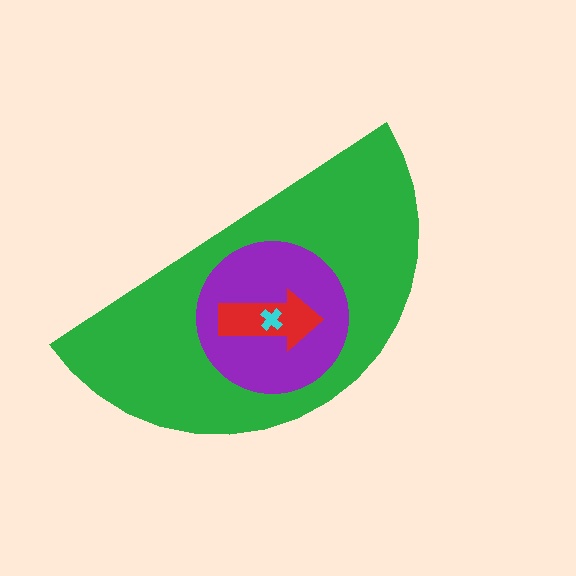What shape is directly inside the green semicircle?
The purple circle.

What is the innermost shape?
The cyan cross.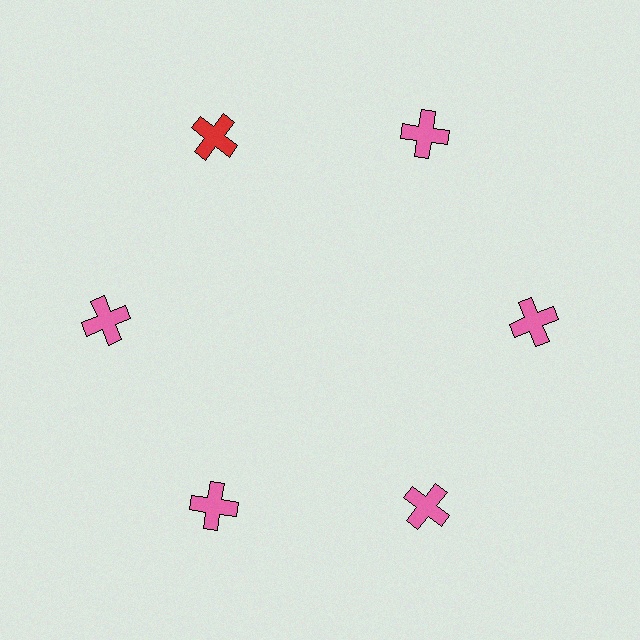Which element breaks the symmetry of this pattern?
The red cross at roughly the 11 o'clock position breaks the symmetry. All other shapes are pink crosses.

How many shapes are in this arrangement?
There are 6 shapes arranged in a ring pattern.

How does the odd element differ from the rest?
It has a different color: red instead of pink.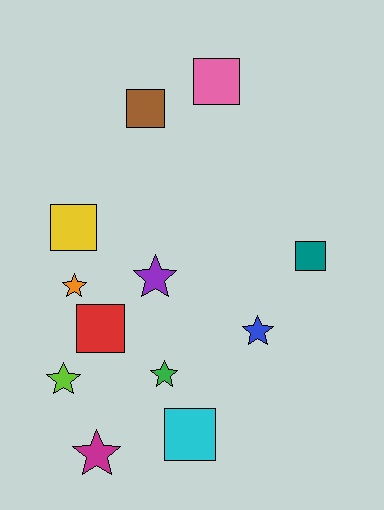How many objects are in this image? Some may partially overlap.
There are 12 objects.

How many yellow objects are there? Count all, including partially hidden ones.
There is 1 yellow object.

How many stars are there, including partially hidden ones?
There are 6 stars.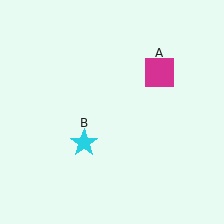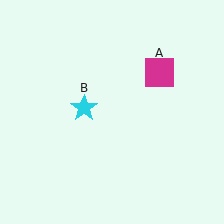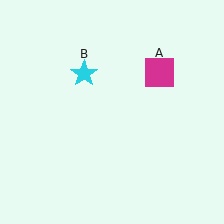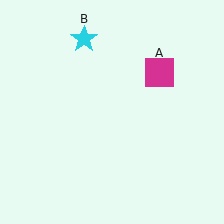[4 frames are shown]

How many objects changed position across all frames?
1 object changed position: cyan star (object B).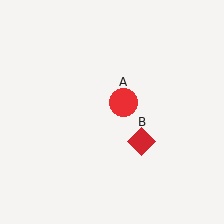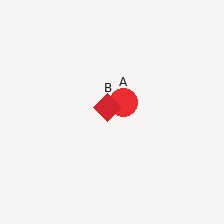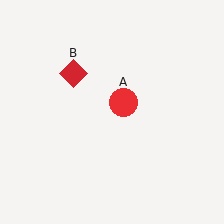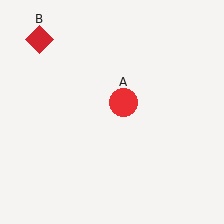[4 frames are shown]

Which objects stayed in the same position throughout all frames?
Red circle (object A) remained stationary.